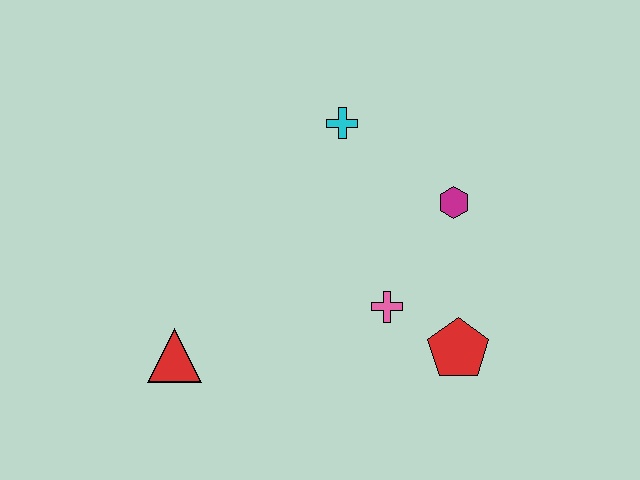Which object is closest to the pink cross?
The red pentagon is closest to the pink cross.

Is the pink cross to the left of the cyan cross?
No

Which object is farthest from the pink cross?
The red triangle is farthest from the pink cross.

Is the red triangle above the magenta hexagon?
No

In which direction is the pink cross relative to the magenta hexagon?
The pink cross is below the magenta hexagon.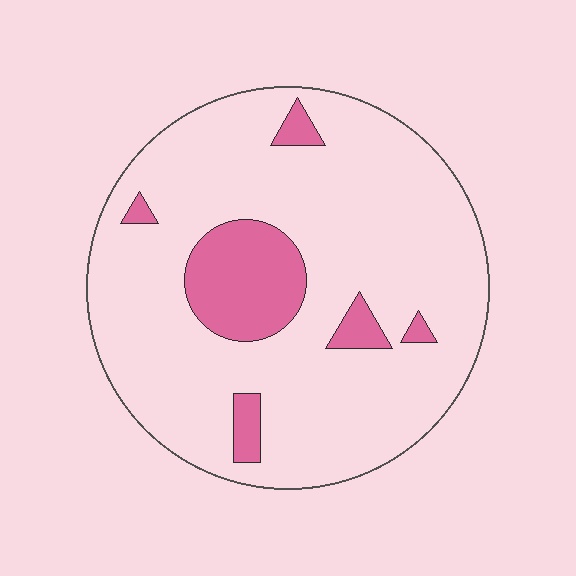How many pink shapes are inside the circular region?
6.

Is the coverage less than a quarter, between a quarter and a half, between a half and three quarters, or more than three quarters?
Less than a quarter.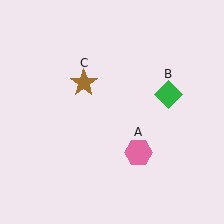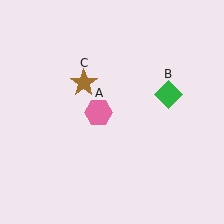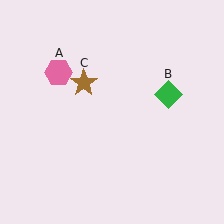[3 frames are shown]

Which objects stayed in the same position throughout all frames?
Green diamond (object B) and brown star (object C) remained stationary.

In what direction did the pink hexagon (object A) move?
The pink hexagon (object A) moved up and to the left.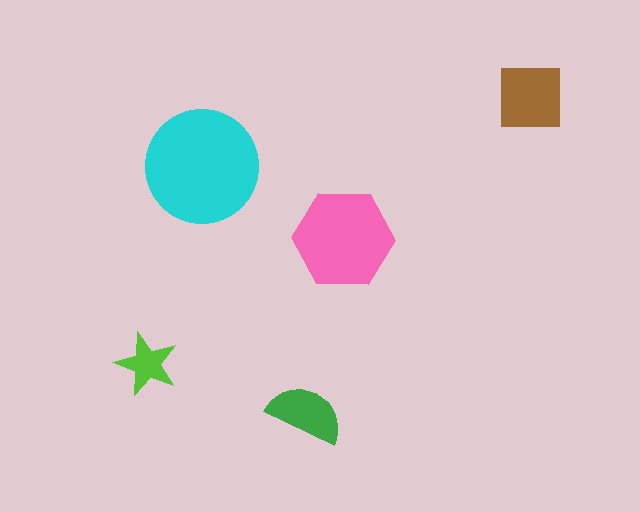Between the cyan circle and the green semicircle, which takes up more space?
The cyan circle.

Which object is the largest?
The cyan circle.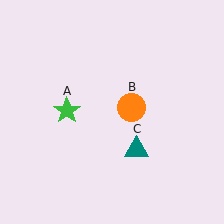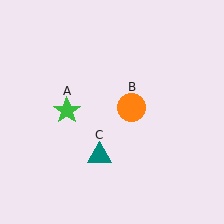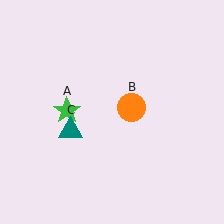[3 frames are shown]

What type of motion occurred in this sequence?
The teal triangle (object C) rotated clockwise around the center of the scene.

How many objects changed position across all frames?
1 object changed position: teal triangle (object C).